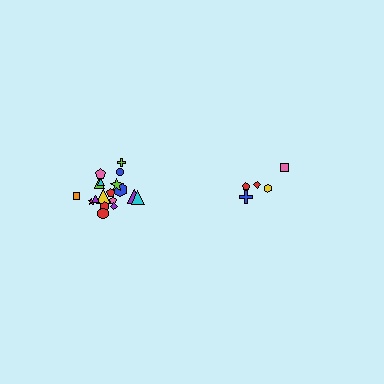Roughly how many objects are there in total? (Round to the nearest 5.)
Roughly 25 objects in total.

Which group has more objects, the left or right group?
The left group.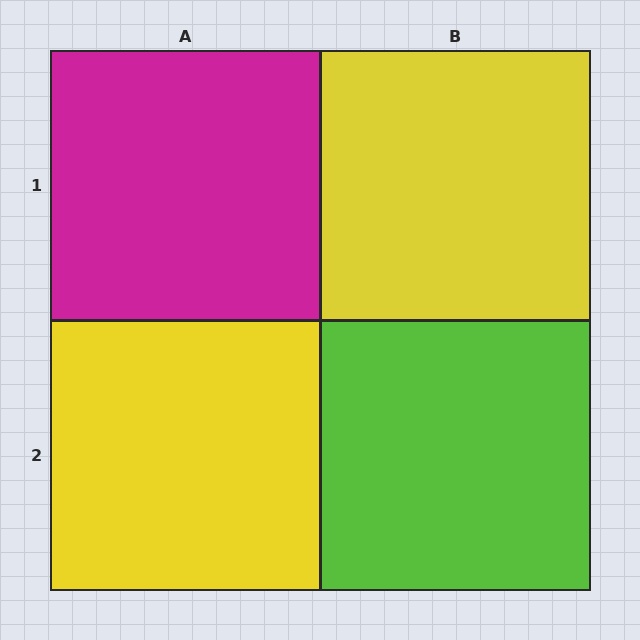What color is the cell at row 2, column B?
Lime.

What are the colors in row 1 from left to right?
Magenta, yellow.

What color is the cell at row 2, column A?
Yellow.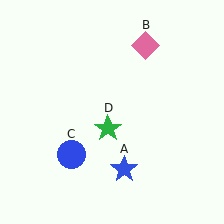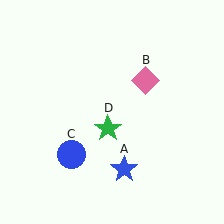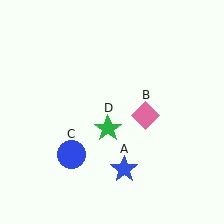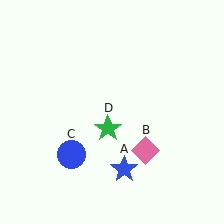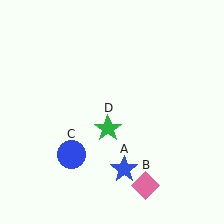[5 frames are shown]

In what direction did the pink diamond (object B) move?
The pink diamond (object B) moved down.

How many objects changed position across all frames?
1 object changed position: pink diamond (object B).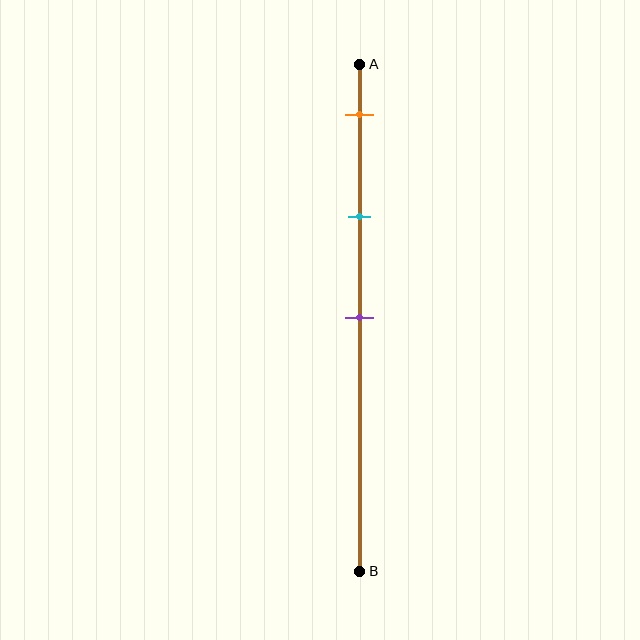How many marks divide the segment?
There are 3 marks dividing the segment.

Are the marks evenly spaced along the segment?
Yes, the marks are approximately evenly spaced.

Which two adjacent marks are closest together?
The orange and cyan marks are the closest adjacent pair.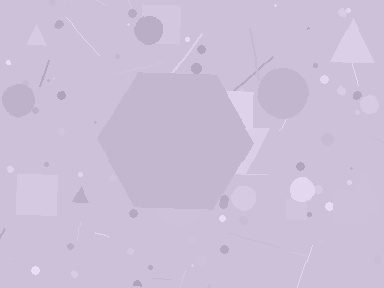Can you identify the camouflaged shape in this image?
The camouflaged shape is a hexagon.